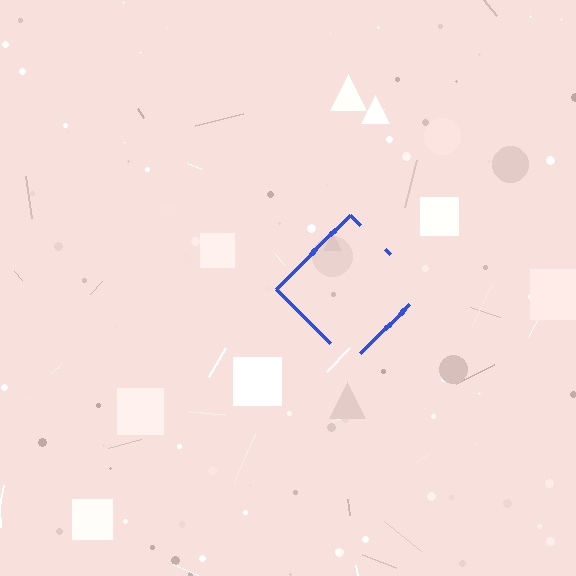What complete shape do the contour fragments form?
The contour fragments form a diamond.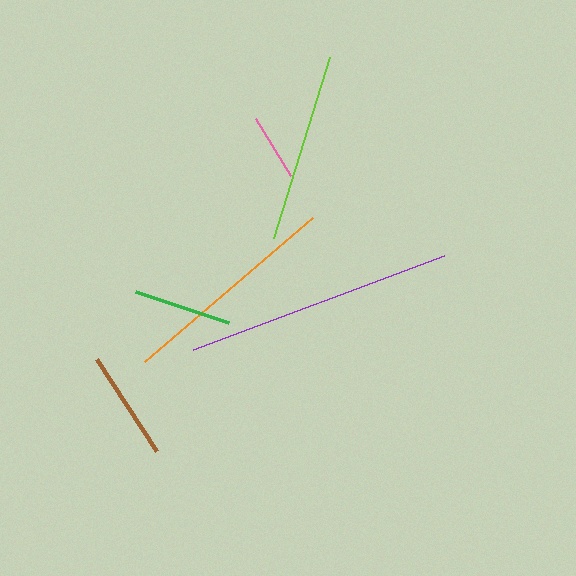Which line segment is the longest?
The purple line is the longest at approximately 267 pixels.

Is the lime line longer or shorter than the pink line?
The lime line is longer than the pink line.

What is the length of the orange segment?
The orange segment is approximately 221 pixels long.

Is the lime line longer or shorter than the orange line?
The orange line is longer than the lime line.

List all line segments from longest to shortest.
From longest to shortest: purple, orange, lime, brown, green, pink.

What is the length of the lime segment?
The lime segment is approximately 190 pixels long.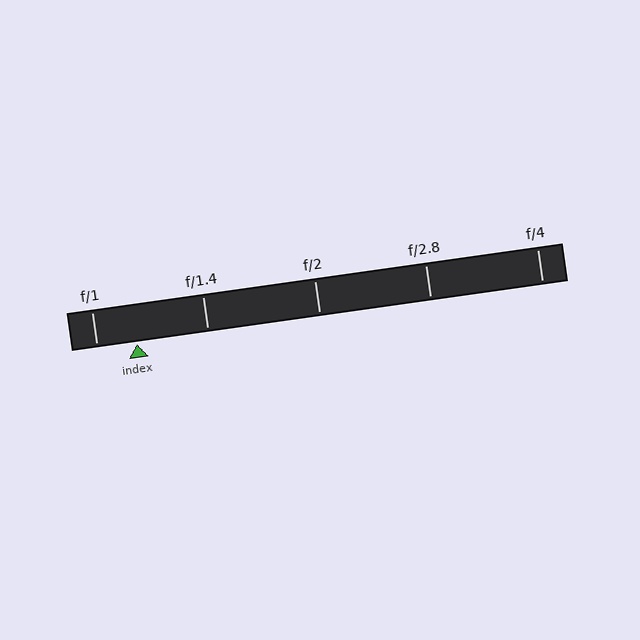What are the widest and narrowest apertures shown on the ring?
The widest aperture shown is f/1 and the narrowest is f/4.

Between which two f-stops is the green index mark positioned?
The index mark is between f/1 and f/1.4.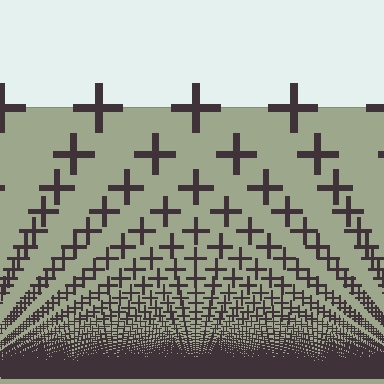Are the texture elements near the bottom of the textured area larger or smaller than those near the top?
Smaller. The gradient is inverted — elements near the bottom are smaller and denser.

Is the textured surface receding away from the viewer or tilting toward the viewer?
The surface appears to tilt toward the viewer. Texture elements get larger and sparser toward the top.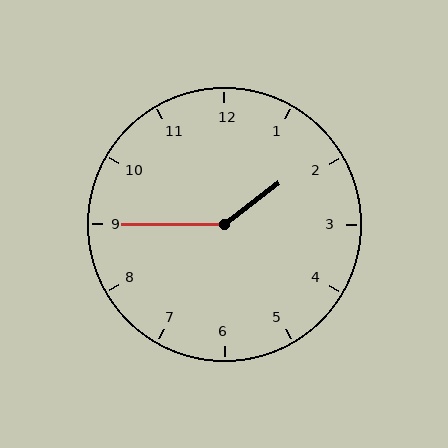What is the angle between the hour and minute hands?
Approximately 142 degrees.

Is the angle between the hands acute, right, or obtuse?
It is obtuse.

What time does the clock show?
1:45.